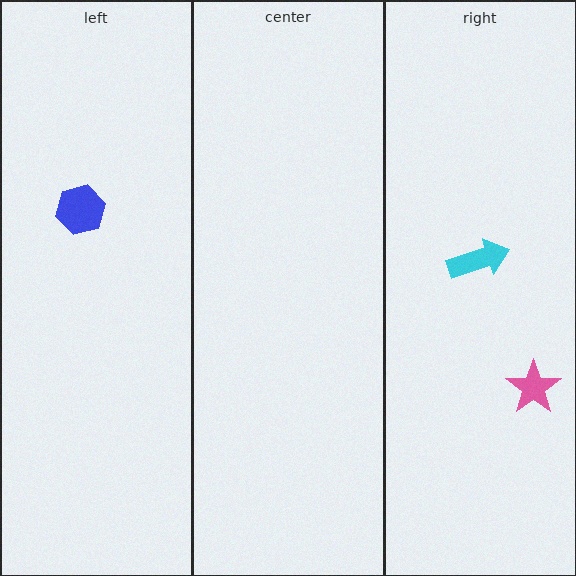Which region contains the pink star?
The right region.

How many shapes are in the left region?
1.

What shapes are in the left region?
The blue hexagon.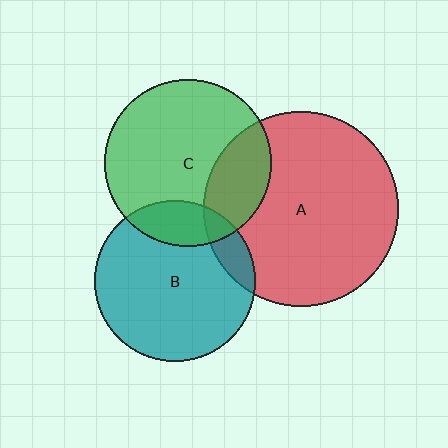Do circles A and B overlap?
Yes.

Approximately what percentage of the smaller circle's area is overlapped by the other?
Approximately 10%.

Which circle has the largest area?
Circle A (red).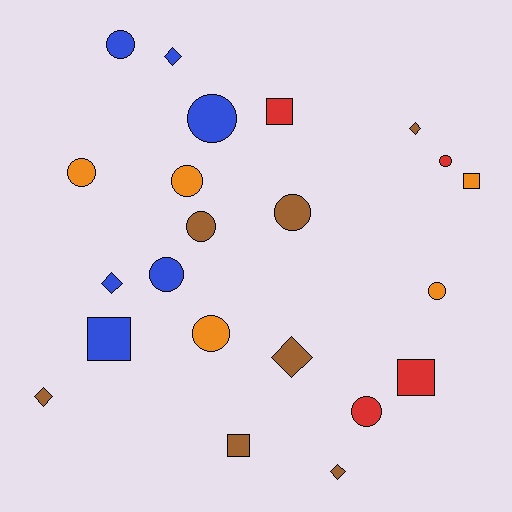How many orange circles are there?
There are 4 orange circles.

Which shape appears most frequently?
Circle, with 11 objects.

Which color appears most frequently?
Brown, with 7 objects.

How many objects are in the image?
There are 22 objects.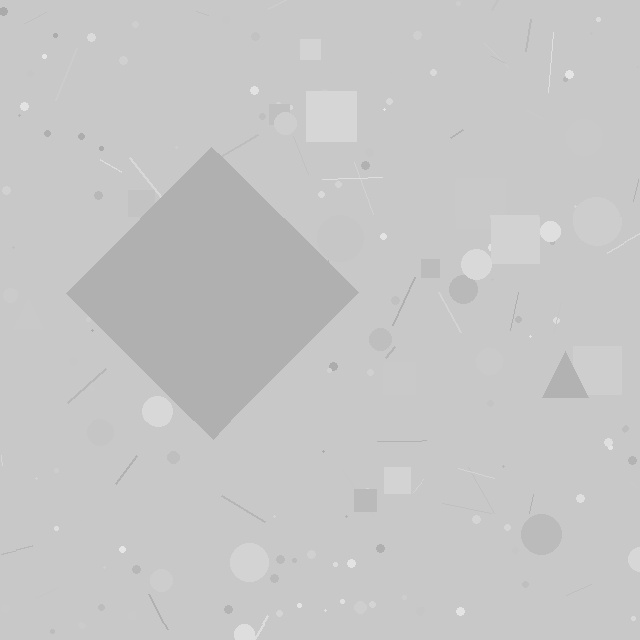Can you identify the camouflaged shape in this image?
The camouflaged shape is a diamond.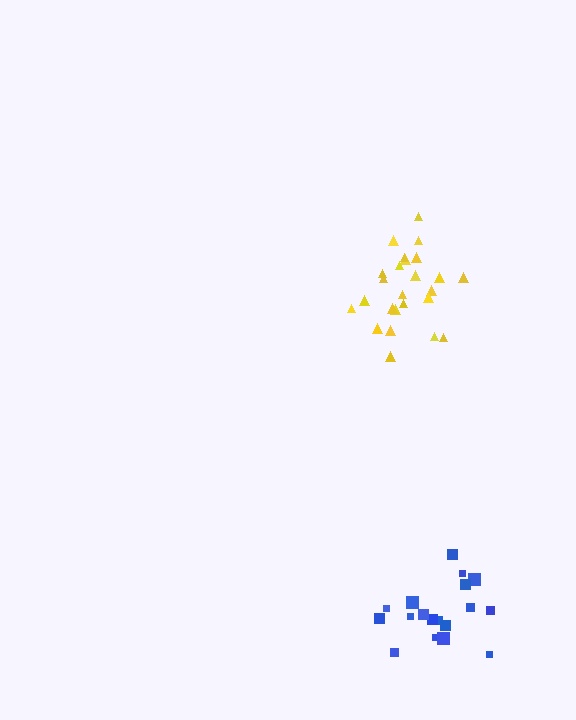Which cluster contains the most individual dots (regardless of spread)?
Yellow (25).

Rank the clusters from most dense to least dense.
blue, yellow.